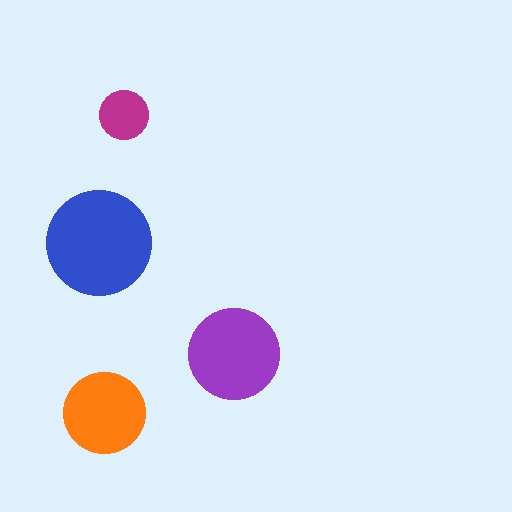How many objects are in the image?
There are 4 objects in the image.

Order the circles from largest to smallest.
the blue one, the purple one, the orange one, the magenta one.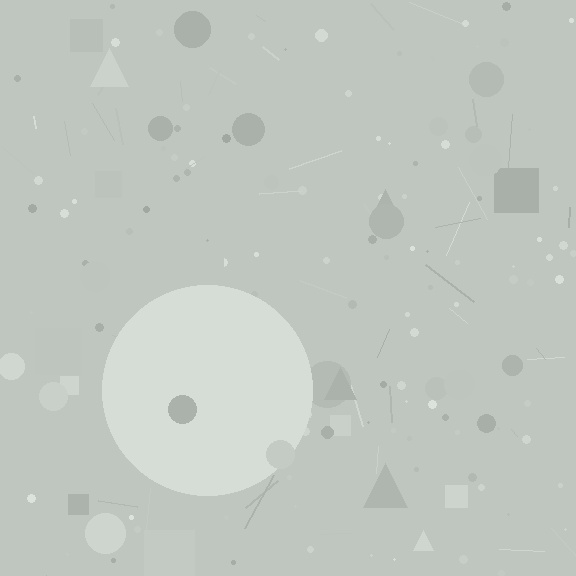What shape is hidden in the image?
A circle is hidden in the image.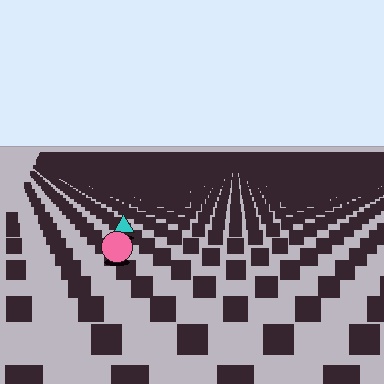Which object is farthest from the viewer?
The cyan triangle is farthest from the viewer. It appears smaller and the ground texture around it is denser.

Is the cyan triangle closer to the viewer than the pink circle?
No. The pink circle is closer — you can tell from the texture gradient: the ground texture is coarser near it.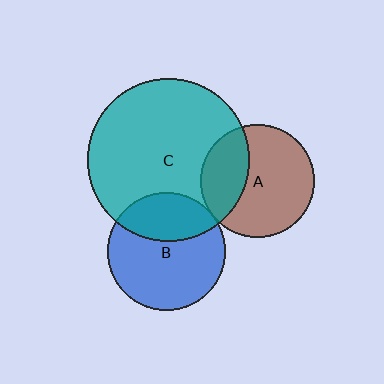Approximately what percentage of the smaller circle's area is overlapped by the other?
Approximately 30%.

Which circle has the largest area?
Circle C (teal).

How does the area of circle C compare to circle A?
Approximately 2.0 times.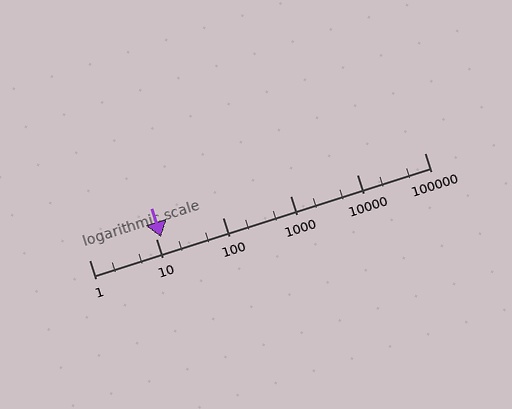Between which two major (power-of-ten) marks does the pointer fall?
The pointer is between 10 and 100.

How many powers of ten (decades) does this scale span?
The scale spans 5 decades, from 1 to 100000.